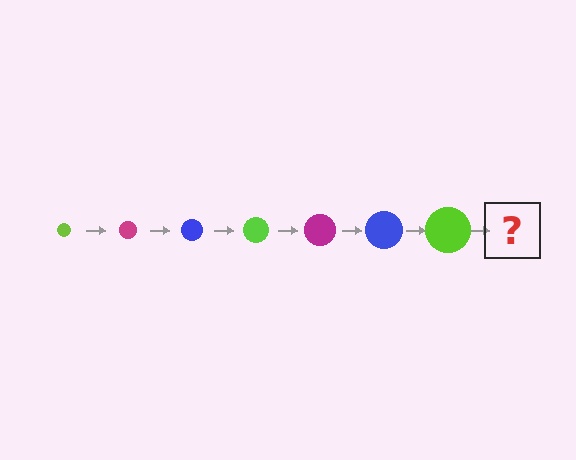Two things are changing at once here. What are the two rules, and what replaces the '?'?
The two rules are that the circle grows larger each step and the color cycles through lime, magenta, and blue. The '?' should be a magenta circle, larger than the previous one.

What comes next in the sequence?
The next element should be a magenta circle, larger than the previous one.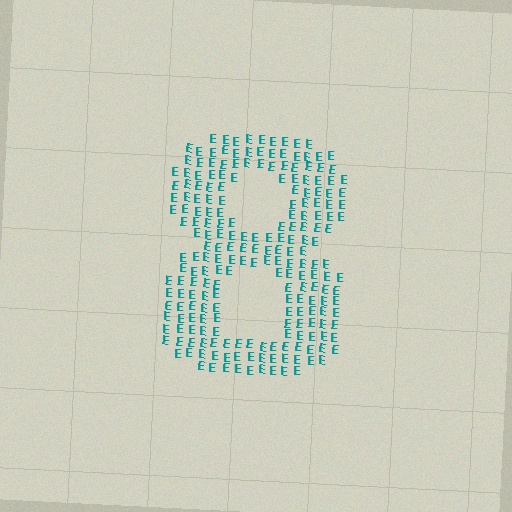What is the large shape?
The large shape is the digit 8.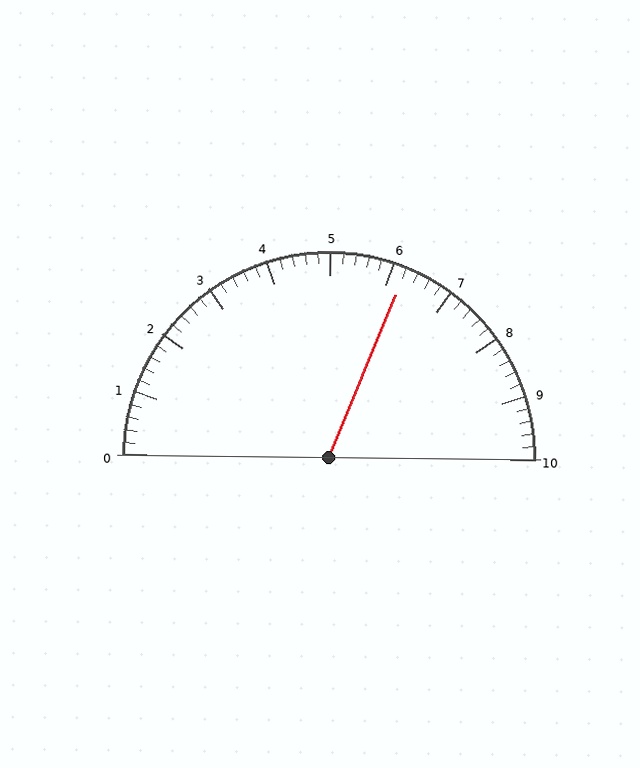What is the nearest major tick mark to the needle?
The nearest major tick mark is 6.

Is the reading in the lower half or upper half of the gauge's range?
The reading is in the upper half of the range (0 to 10).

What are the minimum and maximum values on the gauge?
The gauge ranges from 0 to 10.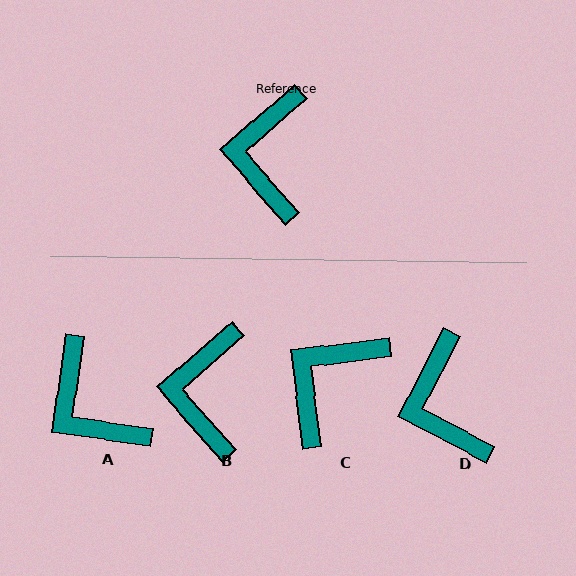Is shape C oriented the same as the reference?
No, it is off by about 34 degrees.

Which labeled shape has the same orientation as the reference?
B.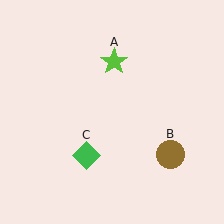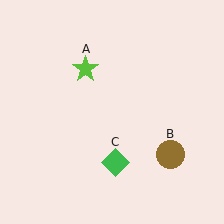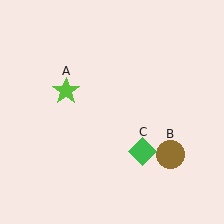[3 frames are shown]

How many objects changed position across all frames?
2 objects changed position: lime star (object A), green diamond (object C).